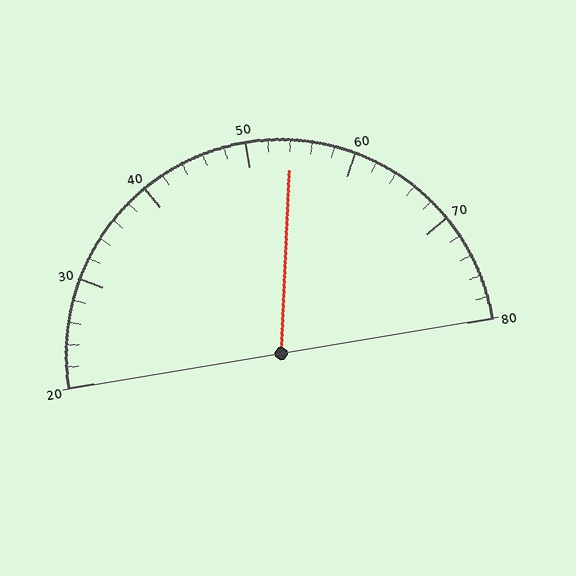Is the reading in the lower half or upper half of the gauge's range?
The reading is in the upper half of the range (20 to 80).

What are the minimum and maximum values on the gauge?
The gauge ranges from 20 to 80.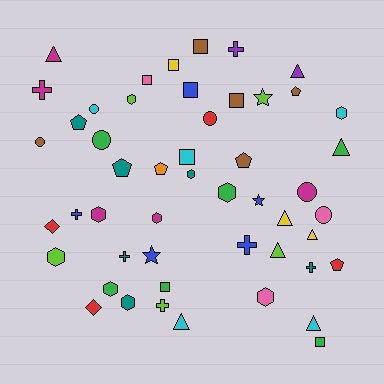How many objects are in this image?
There are 50 objects.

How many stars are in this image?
There are 3 stars.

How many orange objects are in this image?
There is 1 orange object.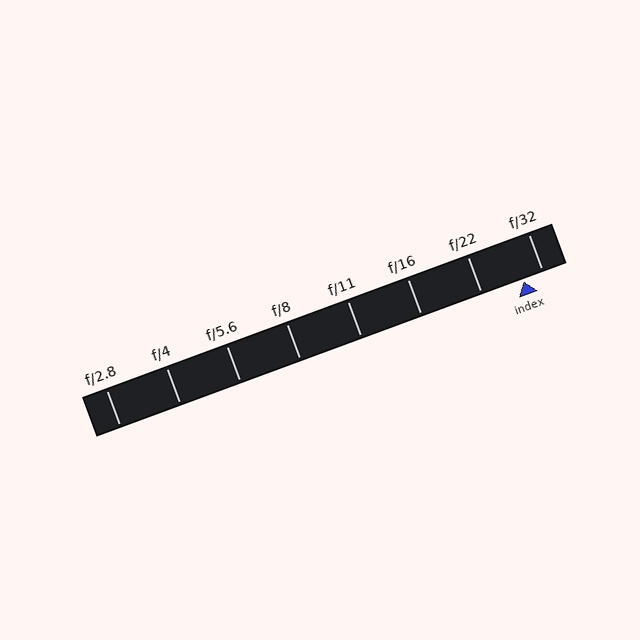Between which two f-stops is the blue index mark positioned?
The index mark is between f/22 and f/32.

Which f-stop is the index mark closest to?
The index mark is closest to f/32.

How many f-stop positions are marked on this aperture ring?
There are 8 f-stop positions marked.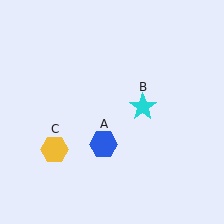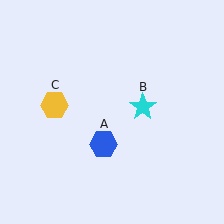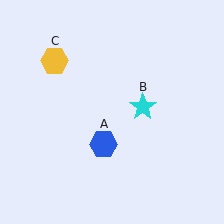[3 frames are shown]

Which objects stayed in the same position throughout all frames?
Blue hexagon (object A) and cyan star (object B) remained stationary.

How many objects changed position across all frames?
1 object changed position: yellow hexagon (object C).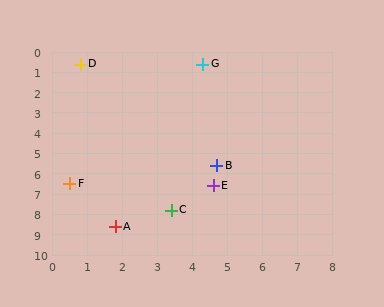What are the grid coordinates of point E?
Point E is at approximately (4.6, 6.6).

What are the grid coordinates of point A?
Point A is at approximately (1.8, 8.6).